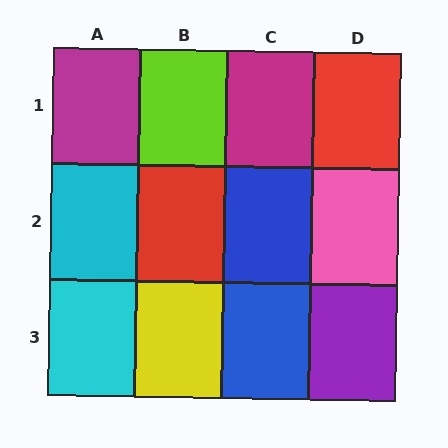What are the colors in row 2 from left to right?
Cyan, red, blue, pink.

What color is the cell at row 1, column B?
Lime.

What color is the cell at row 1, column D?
Red.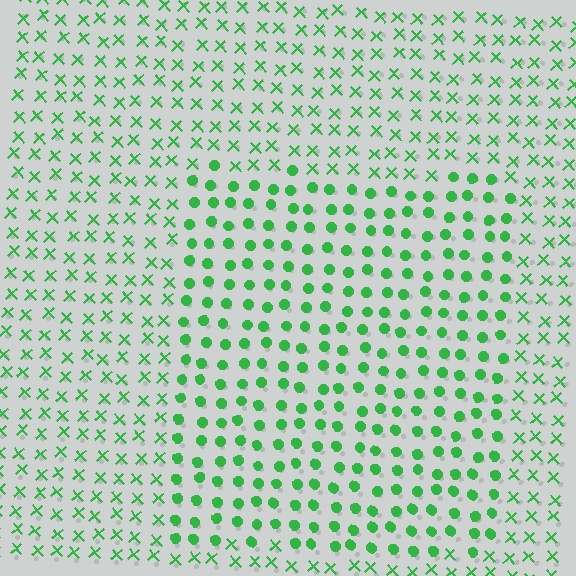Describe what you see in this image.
The image is filled with small green elements arranged in a uniform grid. A rectangle-shaped region contains circles, while the surrounding area contains X marks. The boundary is defined purely by the change in element shape.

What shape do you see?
I see a rectangle.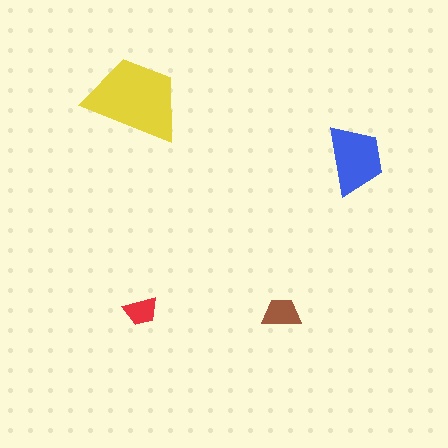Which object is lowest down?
The brown trapezoid is bottommost.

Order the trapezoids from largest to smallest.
the yellow one, the blue one, the brown one, the red one.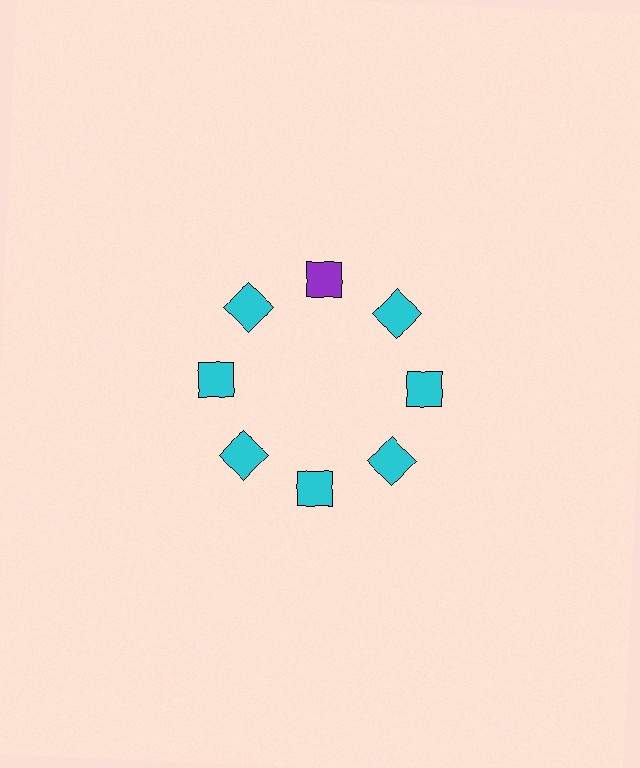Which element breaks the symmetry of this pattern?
The purple square at roughly the 12 o'clock position breaks the symmetry. All other shapes are cyan squares.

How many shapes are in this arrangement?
There are 8 shapes arranged in a ring pattern.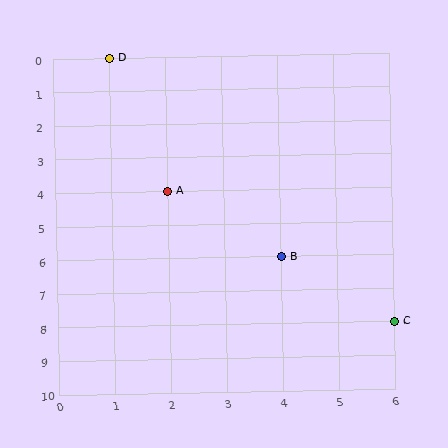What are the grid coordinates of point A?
Point A is at grid coordinates (2, 4).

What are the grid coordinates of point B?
Point B is at grid coordinates (4, 6).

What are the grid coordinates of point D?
Point D is at grid coordinates (1, 0).